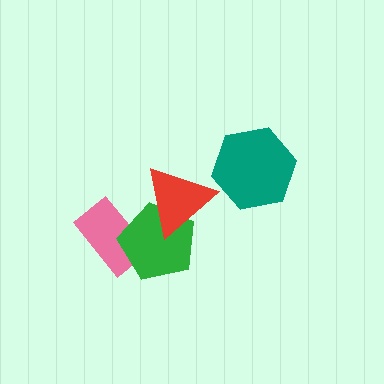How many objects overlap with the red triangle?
1 object overlaps with the red triangle.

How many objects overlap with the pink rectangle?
1 object overlaps with the pink rectangle.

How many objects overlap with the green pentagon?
2 objects overlap with the green pentagon.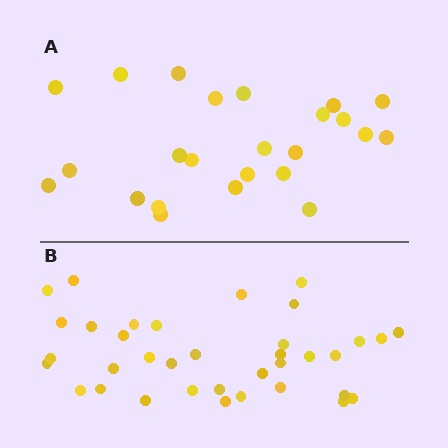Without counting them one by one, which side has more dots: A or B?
Region B (the bottom region) has more dots.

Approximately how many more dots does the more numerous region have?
Region B has roughly 12 or so more dots than region A.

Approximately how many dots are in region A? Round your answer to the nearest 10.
About 20 dots. (The exact count is 24, which rounds to 20.)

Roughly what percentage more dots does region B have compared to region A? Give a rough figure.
About 50% more.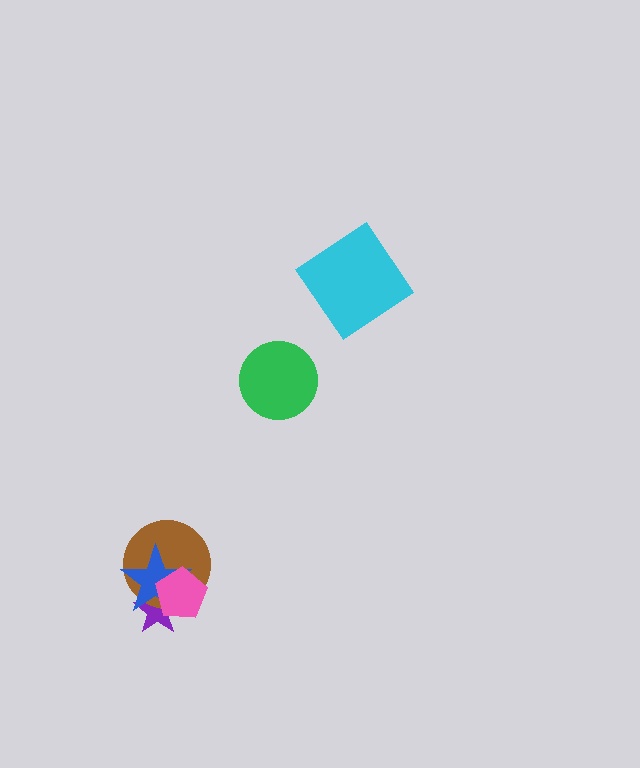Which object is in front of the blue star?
The pink pentagon is in front of the blue star.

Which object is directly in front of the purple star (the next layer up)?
The brown circle is directly in front of the purple star.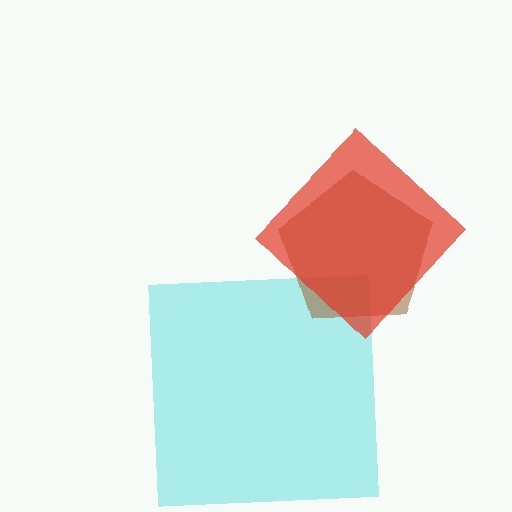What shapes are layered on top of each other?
The layered shapes are: a cyan square, a brown pentagon, a red diamond.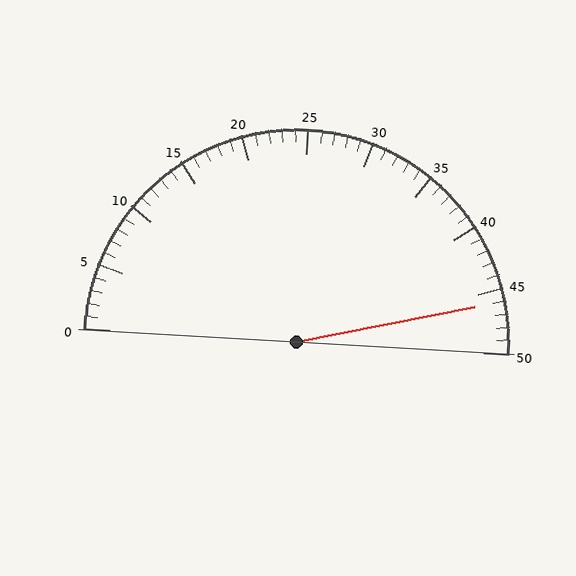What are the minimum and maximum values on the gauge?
The gauge ranges from 0 to 50.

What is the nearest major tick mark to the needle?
The nearest major tick mark is 45.